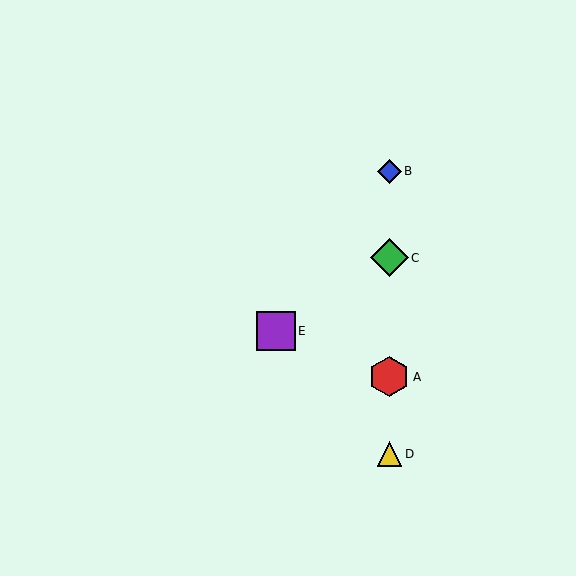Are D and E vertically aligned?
No, D is at x≈389 and E is at x≈276.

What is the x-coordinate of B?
Object B is at x≈389.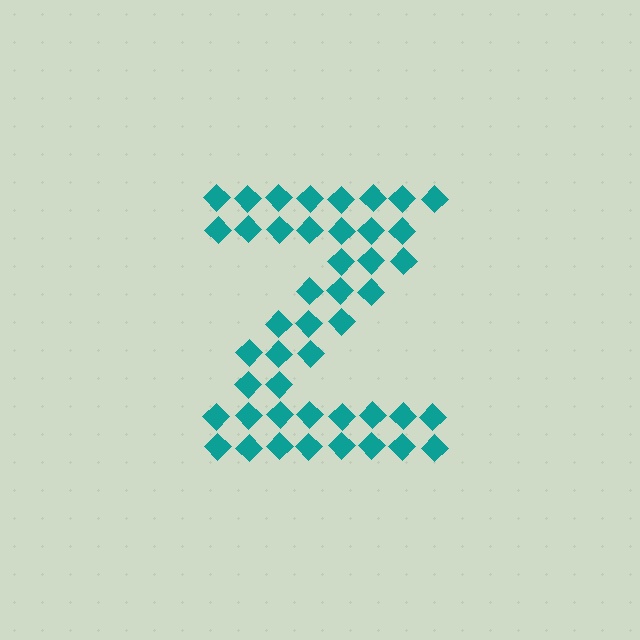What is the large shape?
The large shape is the letter Z.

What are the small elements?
The small elements are diamonds.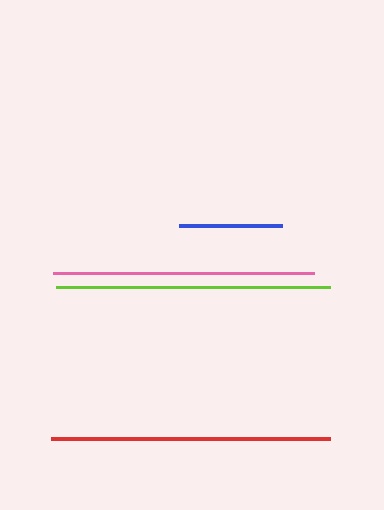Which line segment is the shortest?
The blue line is the shortest at approximately 103 pixels.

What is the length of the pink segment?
The pink segment is approximately 261 pixels long.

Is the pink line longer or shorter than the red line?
The red line is longer than the pink line.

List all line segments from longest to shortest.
From longest to shortest: red, lime, pink, blue.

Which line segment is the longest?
The red line is the longest at approximately 278 pixels.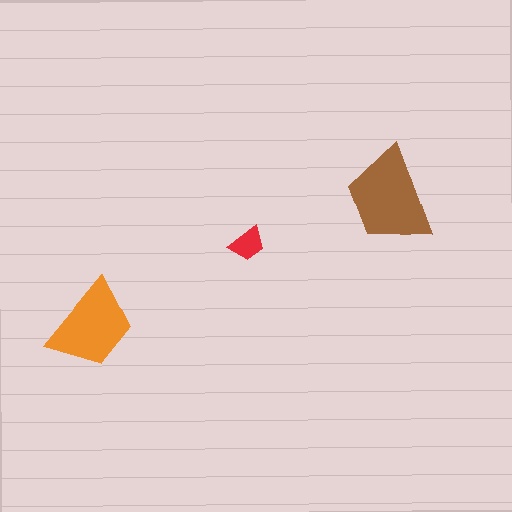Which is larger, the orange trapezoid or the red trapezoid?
The orange one.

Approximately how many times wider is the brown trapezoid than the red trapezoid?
About 2.5 times wider.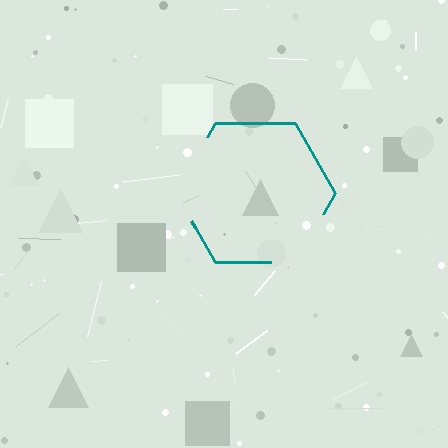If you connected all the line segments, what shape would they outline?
They would outline a hexagon.